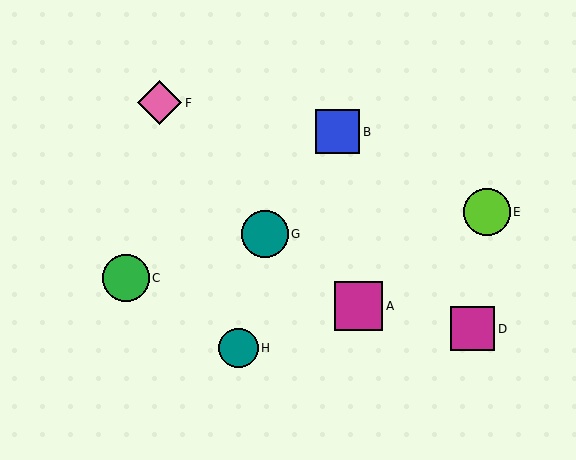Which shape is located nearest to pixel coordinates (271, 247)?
The teal circle (labeled G) at (265, 234) is nearest to that location.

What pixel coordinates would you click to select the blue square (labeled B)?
Click at (338, 132) to select the blue square B.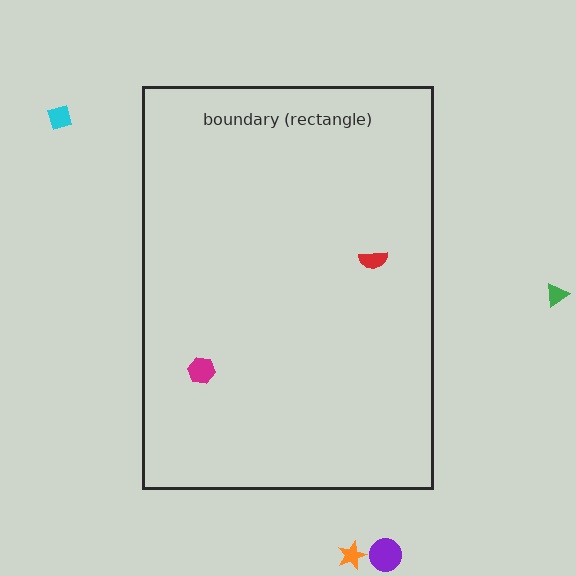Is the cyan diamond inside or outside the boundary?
Outside.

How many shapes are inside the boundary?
2 inside, 4 outside.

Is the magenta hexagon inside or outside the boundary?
Inside.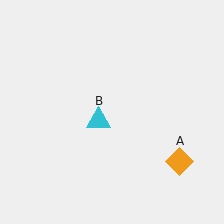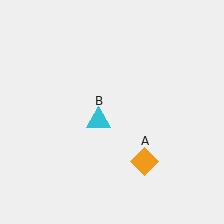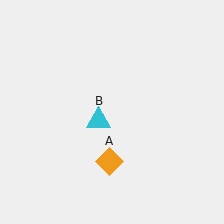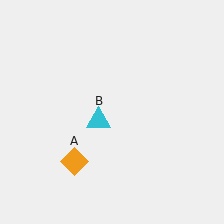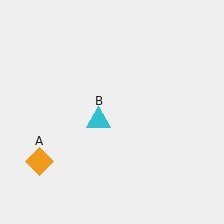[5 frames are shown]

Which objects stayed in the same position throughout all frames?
Cyan triangle (object B) remained stationary.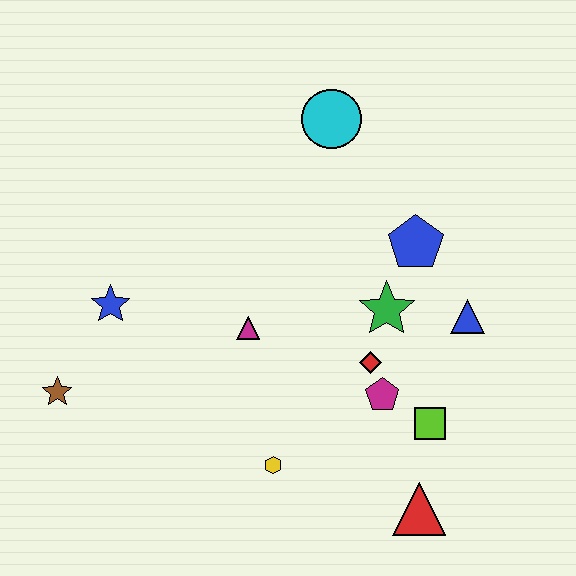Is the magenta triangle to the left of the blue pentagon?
Yes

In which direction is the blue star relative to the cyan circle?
The blue star is to the left of the cyan circle.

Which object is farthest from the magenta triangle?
The red triangle is farthest from the magenta triangle.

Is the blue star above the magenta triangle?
Yes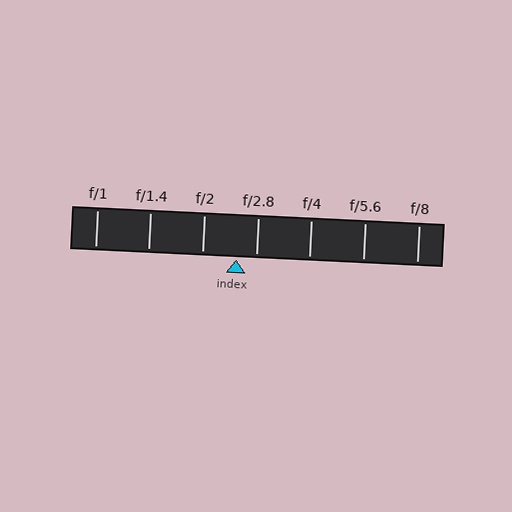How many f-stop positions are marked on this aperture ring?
There are 7 f-stop positions marked.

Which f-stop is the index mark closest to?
The index mark is closest to f/2.8.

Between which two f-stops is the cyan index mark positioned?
The index mark is between f/2 and f/2.8.